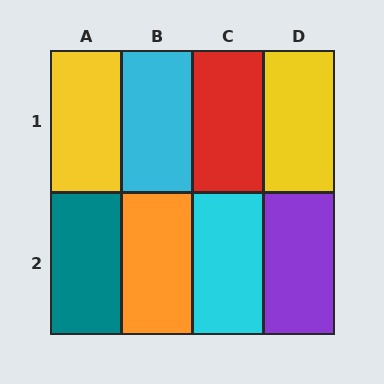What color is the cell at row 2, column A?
Teal.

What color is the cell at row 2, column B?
Orange.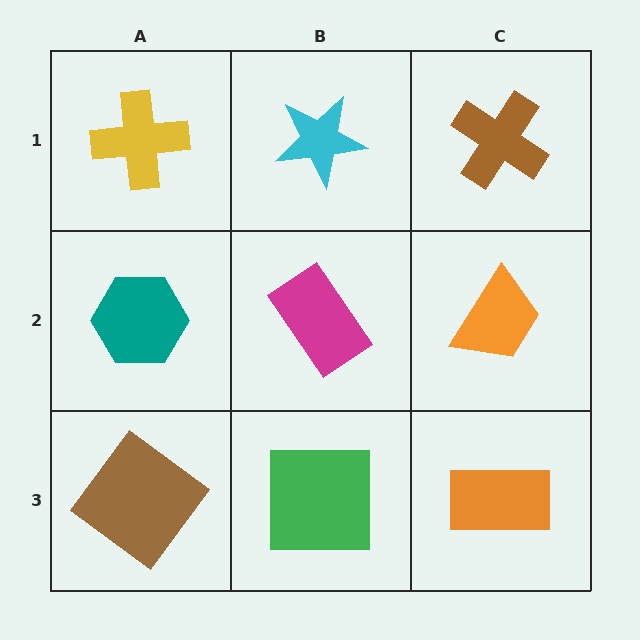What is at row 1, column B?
A cyan star.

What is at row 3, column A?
A brown diamond.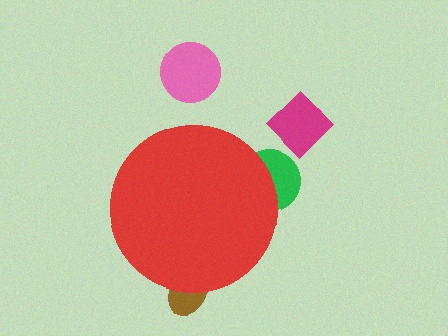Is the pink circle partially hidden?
No, the pink circle is fully visible.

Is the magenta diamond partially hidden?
No, the magenta diamond is fully visible.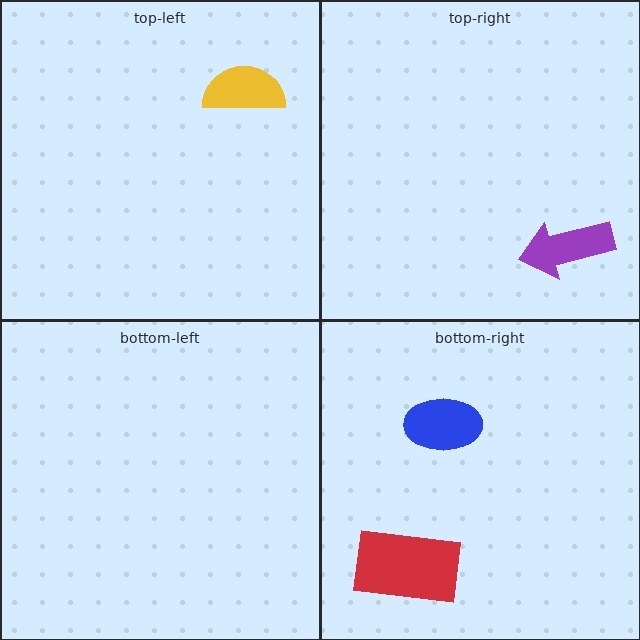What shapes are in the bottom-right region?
The blue ellipse, the red rectangle.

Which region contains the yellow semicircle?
The top-left region.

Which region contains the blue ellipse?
The bottom-right region.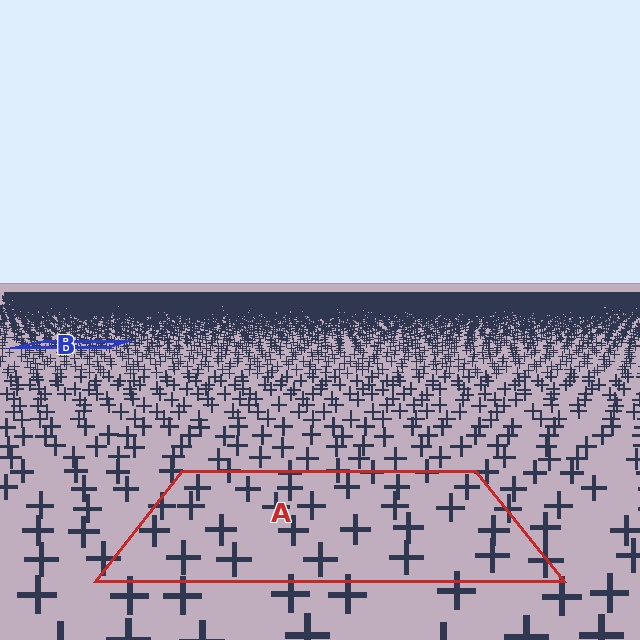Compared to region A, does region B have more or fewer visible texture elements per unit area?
Region B has more texture elements per unit area — they are packed more densely because it is farther away.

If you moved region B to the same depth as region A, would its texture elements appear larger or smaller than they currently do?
They would appear larger. At a closer depth, the same texture elements are projected at a bigger on-screen size.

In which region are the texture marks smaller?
The texture marks are smaller in region B, because it is farther away.